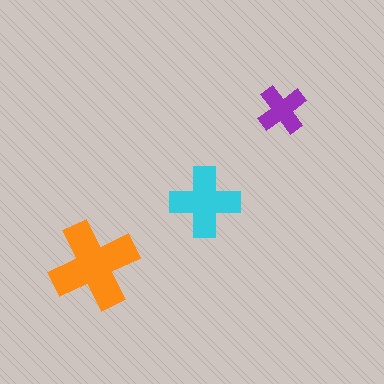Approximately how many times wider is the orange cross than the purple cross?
About 2 times wider.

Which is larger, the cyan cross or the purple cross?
The cyan one.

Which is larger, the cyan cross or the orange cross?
The orange one.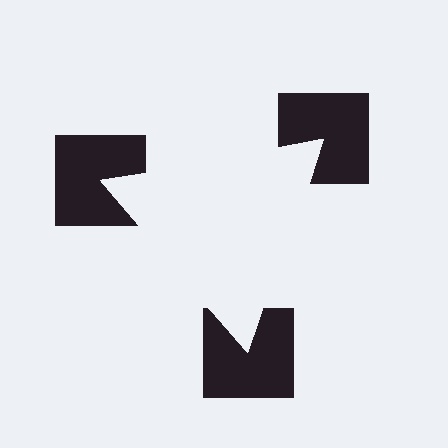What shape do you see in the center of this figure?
An illusory triangle — its edges are inferred from the aligned wedge cuts in the notched squares, not physically drawn.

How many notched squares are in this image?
There are 3 — one at each vertex of the illusory triangle.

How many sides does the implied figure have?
3 sides.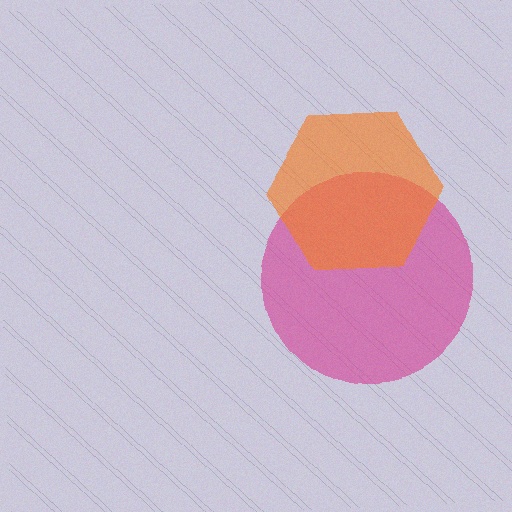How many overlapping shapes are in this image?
There are 2 overlapping shapes in the image.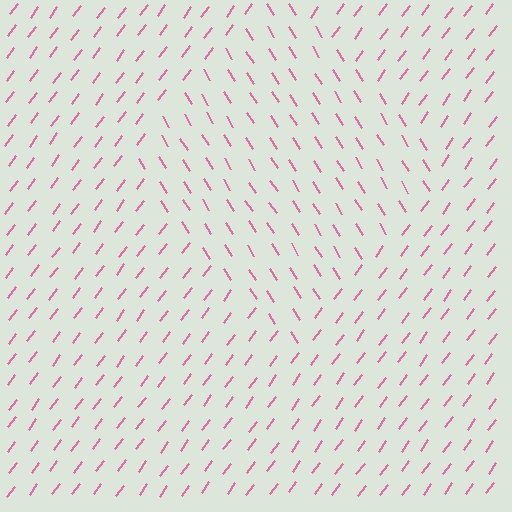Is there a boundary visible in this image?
Yes, there is a texture boundary formed by a change in line orientation.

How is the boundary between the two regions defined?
The boundary is defined purely by a change in line orientation (approximately 68 degrees difference). All lines are the same color and thickness.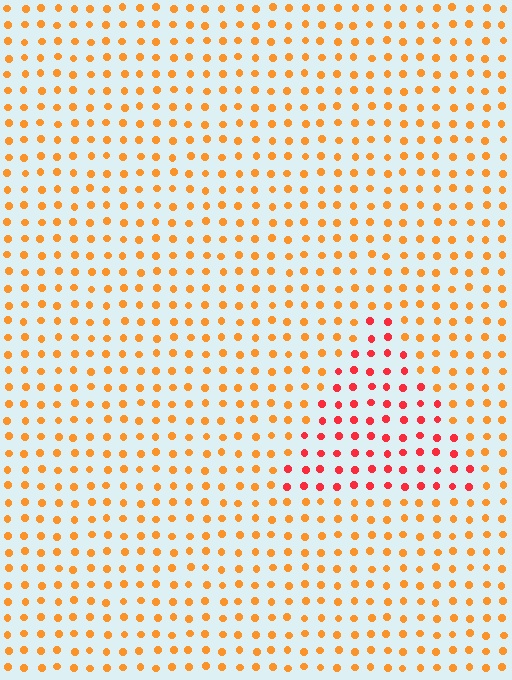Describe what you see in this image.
The image is filled with small orange elements in a uniform arrangement. A triangle-shaped region is visible where the elements are tinted to a slightly different hue, forming a subtle color boundary.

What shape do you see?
I see a triangle.